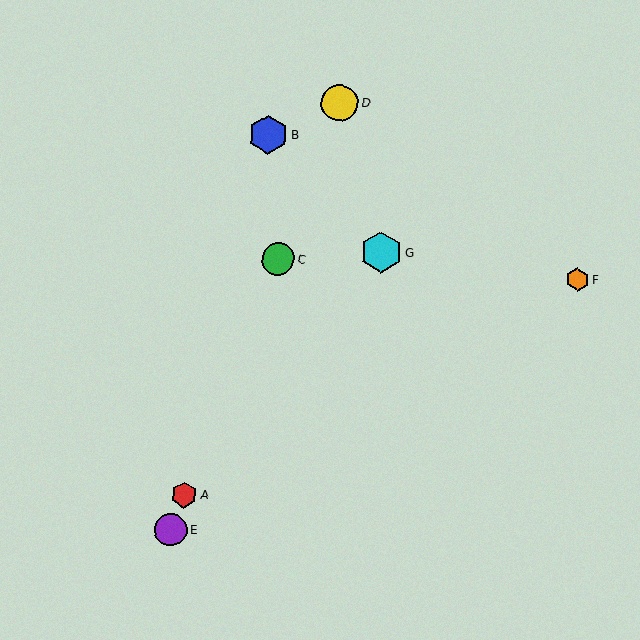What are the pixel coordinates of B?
Object B is at (268, 134).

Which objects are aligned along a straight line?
Objects A, C, D, E are aligned along a straight line.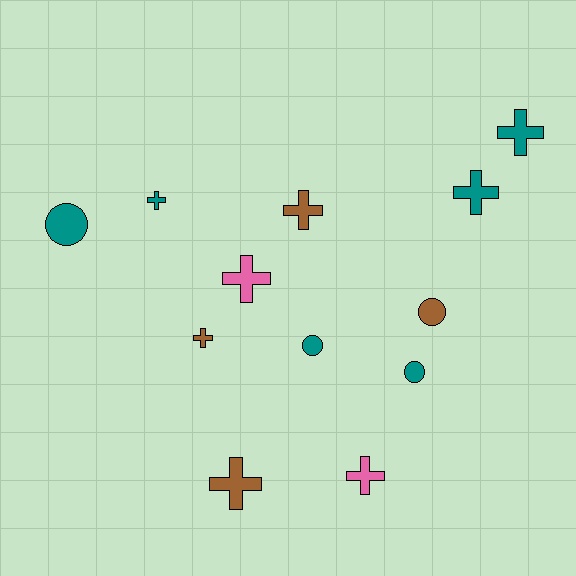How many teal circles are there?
There are 3 teal circles.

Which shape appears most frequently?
Cross, with 8 objects.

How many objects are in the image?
There are 12 objects.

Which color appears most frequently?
Teal, with 6 objects.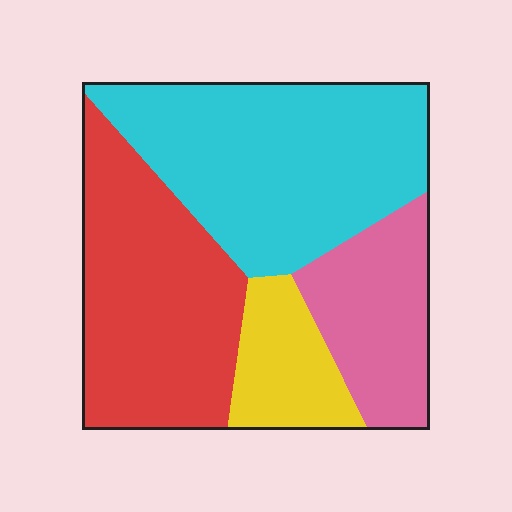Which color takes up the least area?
Yellow, at roughly 10%.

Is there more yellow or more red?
Red.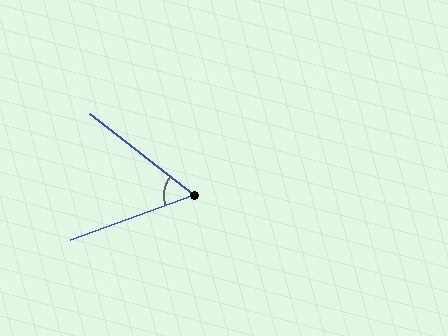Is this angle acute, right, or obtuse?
It is acute.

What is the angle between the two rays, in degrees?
Approximately 58 degrees.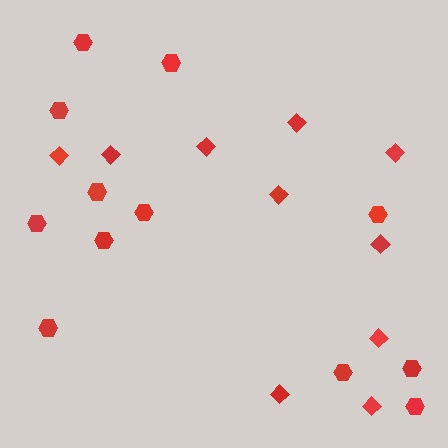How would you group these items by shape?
There are 2 groups: one group of diamonds (10) and one group of hexagons (12).